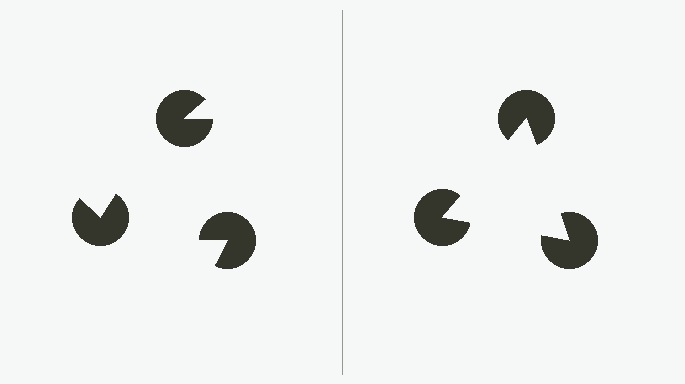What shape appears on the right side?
An illusory triangle.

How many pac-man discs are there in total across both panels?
6 — 3 on each side.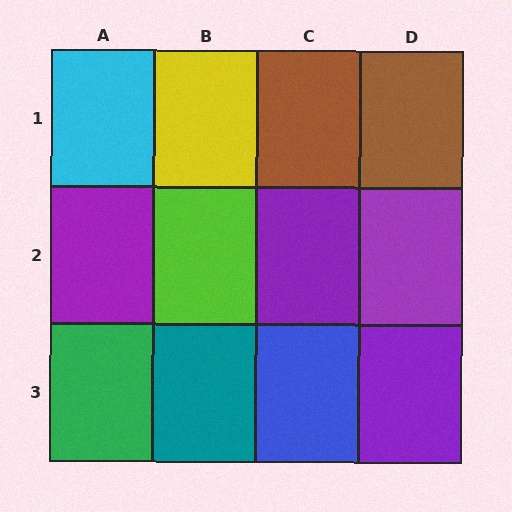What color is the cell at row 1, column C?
Brown.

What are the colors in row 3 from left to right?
Green, teal, blue, purple.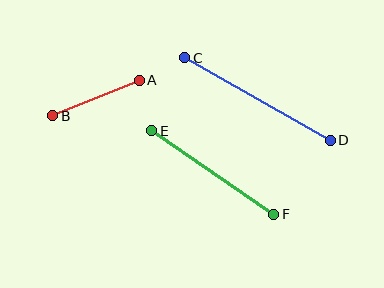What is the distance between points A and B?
The distance is approximately 93 pixels.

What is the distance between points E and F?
The distance is approximately 147 pixels.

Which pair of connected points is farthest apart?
Points C and D are farthest apart.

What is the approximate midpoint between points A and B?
The midpoint is at approximately (96, 98) pixels.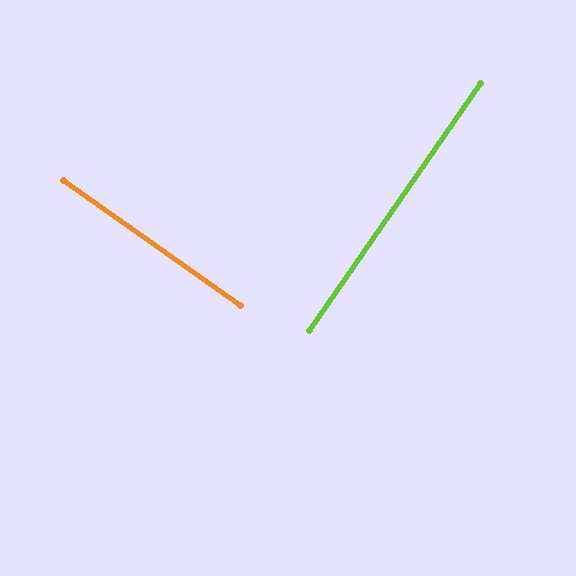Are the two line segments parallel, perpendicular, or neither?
Perpendicular — they meet at approximately 89°.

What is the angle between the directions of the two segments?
Approximately 89 degrees.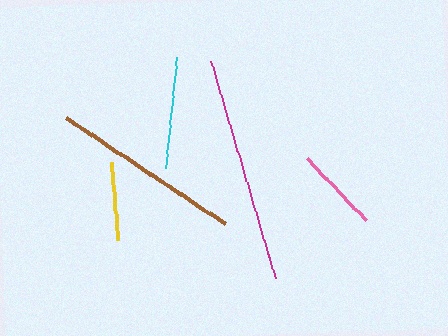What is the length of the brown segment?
The brown segment is approximately 190 pixels long.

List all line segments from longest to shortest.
From longest to shortest: magenta, brown, cyan, pink, yellow.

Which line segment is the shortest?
The yellow line is the shortest at approximately 78 pixels.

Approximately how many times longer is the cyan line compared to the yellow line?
The cyan line is approximately 1.4 times the length of the yellow line.